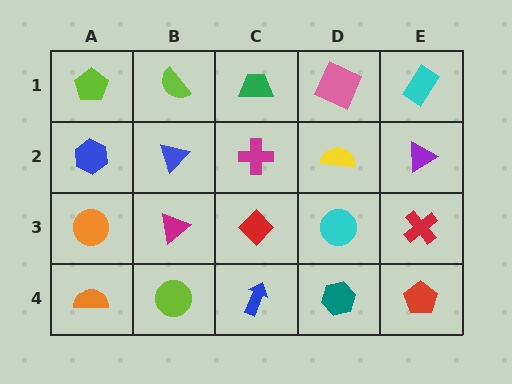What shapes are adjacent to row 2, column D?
A pink square (row 1, column D), a cyan circle (row 3, column D), a magenta cross (row 2, column C), a purple triangle (row 2, column E).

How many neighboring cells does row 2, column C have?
4.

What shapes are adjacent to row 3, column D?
A yellow semicircle (row 2, column D), a teal hexagon (row 4, column D), a red diamond (row 3, column C), a red cross (row 3, column E).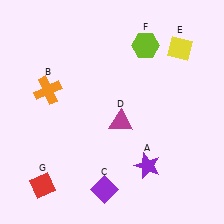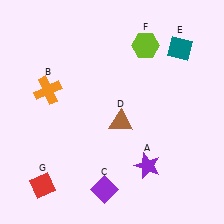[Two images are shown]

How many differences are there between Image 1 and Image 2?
There are 2 differences between the two images.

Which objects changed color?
D changed from magenta to brown. E changed from yellow to teal.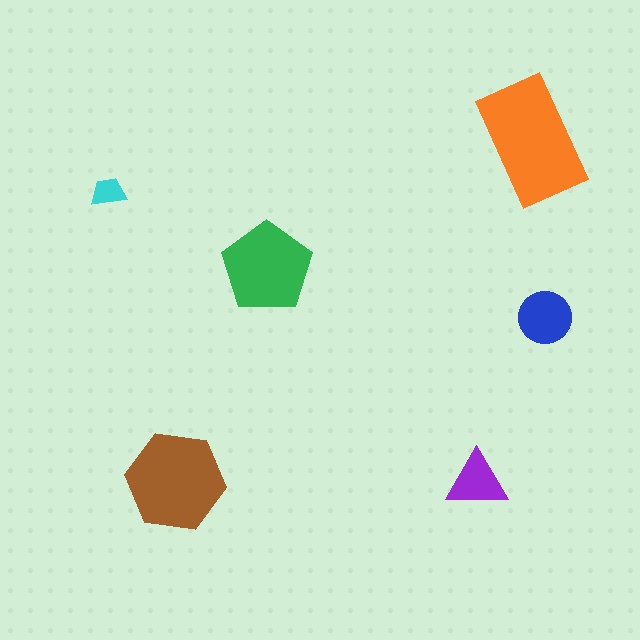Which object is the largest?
The orange rectangle.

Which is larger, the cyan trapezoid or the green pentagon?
The green pentagon.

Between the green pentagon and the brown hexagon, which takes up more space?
The brown hexagon.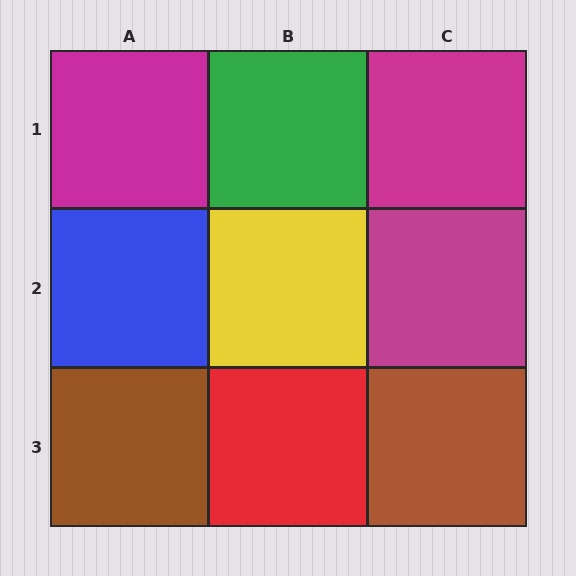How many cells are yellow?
1 cell is yellow.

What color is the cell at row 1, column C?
Magenta.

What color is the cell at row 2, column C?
Magenta.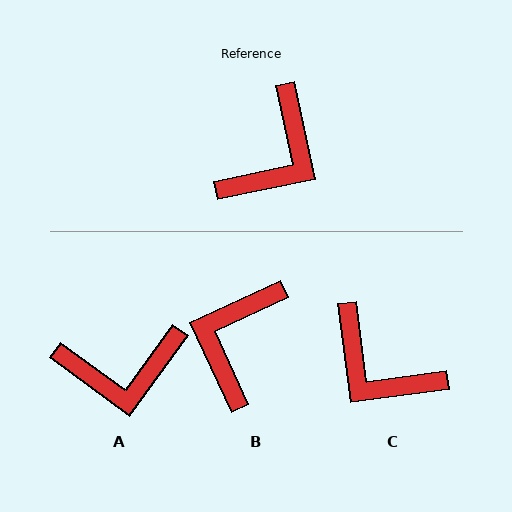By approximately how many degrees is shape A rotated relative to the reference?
Approximately 48 degrees clockwise.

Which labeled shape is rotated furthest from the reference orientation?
B, about 167 degrees away.